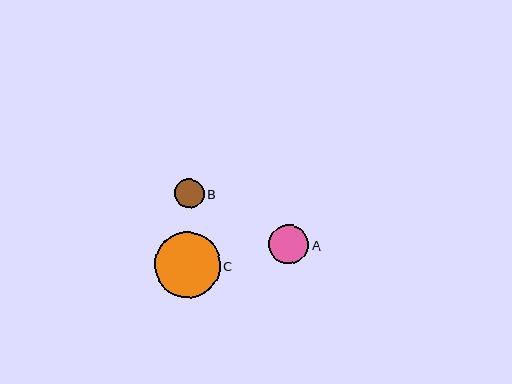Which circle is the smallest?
Circle B is the smallest with a size of approximately 29 pixels.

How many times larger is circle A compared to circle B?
Circle A is approximately 1.4 times the size of circle B.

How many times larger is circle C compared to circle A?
Circle C is approximately 1.7 times the size of circle A.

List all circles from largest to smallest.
From largest to smallest: C, A, B.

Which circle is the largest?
Circle C is the largest with a size of approximately 66 pixels.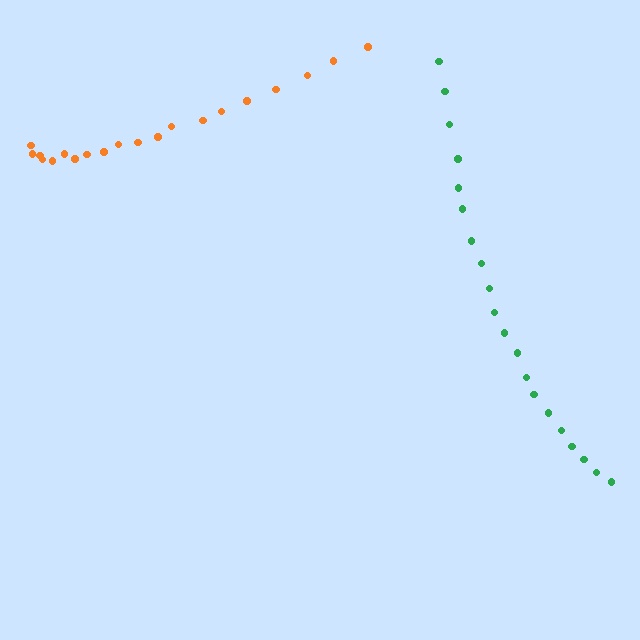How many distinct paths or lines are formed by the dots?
There are 2 distinct paths.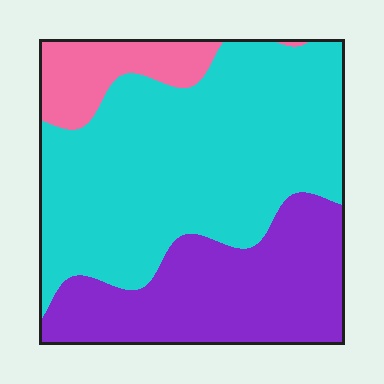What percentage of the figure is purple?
Purple takes up about one third (1/3) of the figure.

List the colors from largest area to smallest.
From largest to smallest: cyan, purple, pink.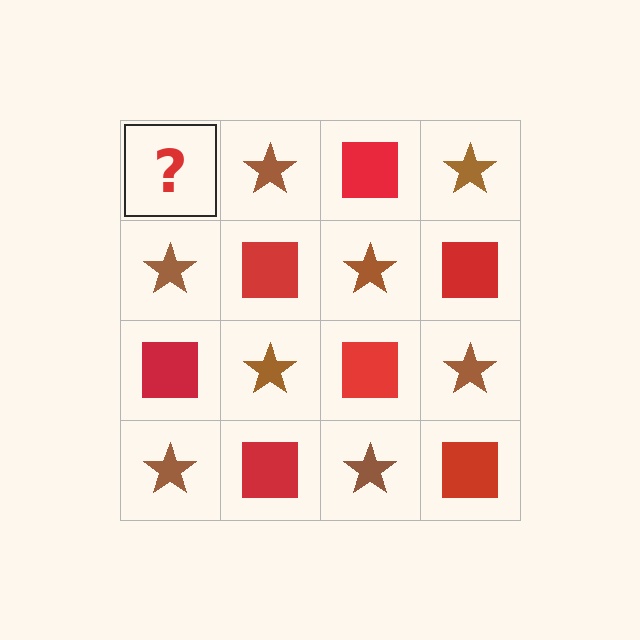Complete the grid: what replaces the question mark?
The question mark should be replaced with a red square.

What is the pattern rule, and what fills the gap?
The rule is that it alternates red square and brown star in a checkerboard pattern. The gap should be filled with a red square.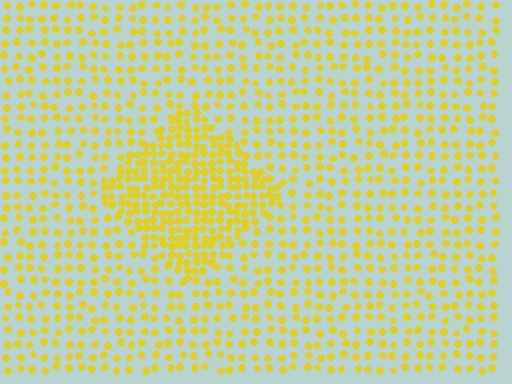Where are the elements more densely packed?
The elements are more densely packed inside the diamond boundary.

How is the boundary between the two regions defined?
The boundary is defined by a change in element density (approximately 2.2x ratio). All elements are the same color, size, and shape.